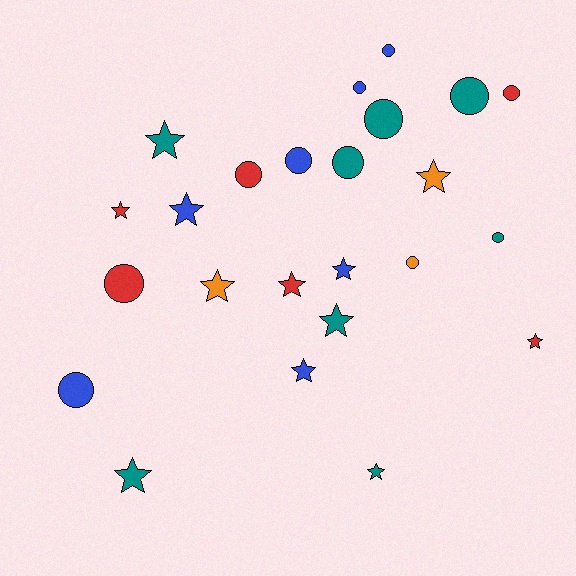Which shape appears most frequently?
Star, with 12 objects.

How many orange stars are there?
There are 2 orange stars.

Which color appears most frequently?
Teal, with 8 objects.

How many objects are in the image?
There are 24 objects.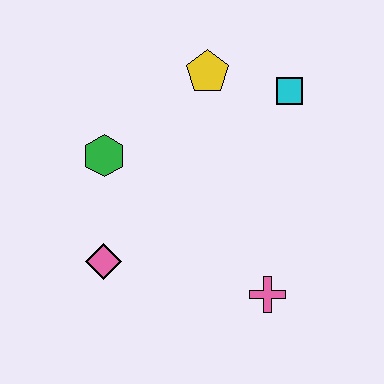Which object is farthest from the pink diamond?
The cyan square is farthest from the pink diamond.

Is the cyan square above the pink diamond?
Yes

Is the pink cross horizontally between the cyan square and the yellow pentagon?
Yes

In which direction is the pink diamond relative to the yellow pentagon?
The pink diamond is below the yellow pentagon.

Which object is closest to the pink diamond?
The green hexagon is closest to the pink diamond.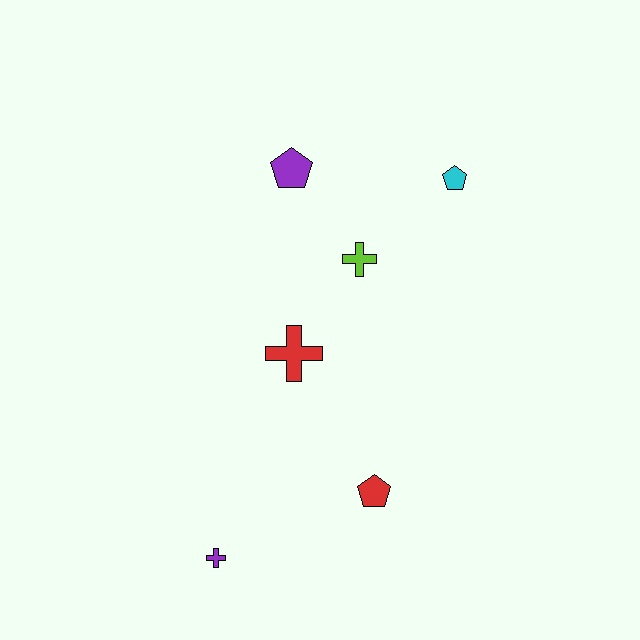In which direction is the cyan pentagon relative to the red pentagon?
The cyan pentagon is above the red pentagon.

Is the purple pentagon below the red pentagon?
No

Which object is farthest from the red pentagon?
The purple pentagon is farthest from the red pentagon.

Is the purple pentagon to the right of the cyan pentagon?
No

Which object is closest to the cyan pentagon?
The lime cross is closest to the cyan pentagon.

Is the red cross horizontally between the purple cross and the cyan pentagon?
Yes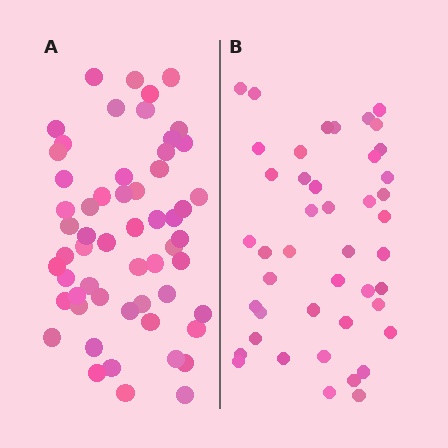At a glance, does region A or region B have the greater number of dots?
Region A (the left region) has more dots.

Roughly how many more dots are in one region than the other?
Region A has approximately 15 more dots than region B.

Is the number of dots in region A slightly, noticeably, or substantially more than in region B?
Region A has noticeably more, but not dramatically so. The ratio is roughly 1.3 to 1.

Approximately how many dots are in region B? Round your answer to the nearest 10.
About 40 dots. (The exact count is 44, which rounds to 40.)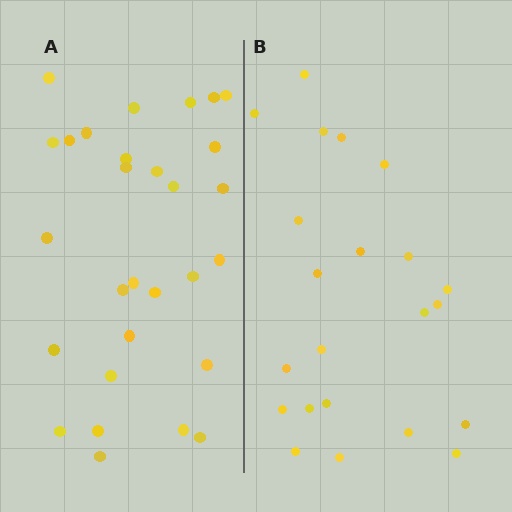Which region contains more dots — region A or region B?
Region A (the left region) has more dots.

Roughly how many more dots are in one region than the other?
Region A has roughly 8 or so more dots than region B.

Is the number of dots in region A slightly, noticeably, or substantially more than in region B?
Region A has noticeably more, but not dramatically so. The ratio is roughly 1.3 to 1.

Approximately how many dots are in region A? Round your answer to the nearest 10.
About 30 dots. (The exact count is 29, which rounds to 30.)